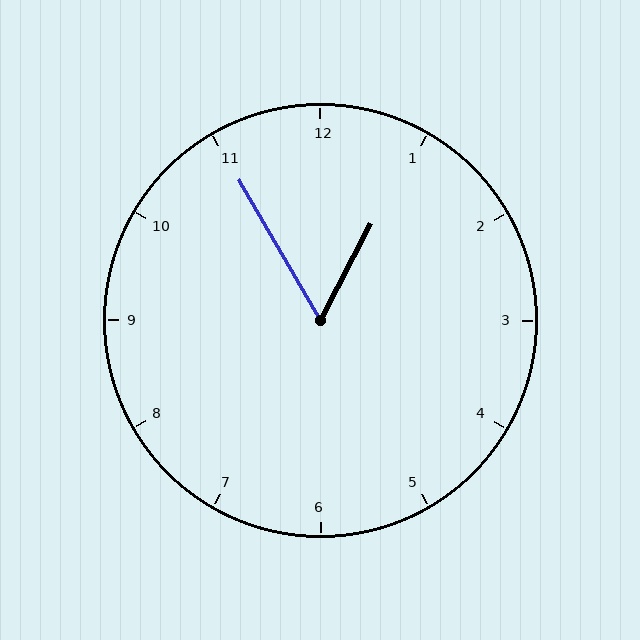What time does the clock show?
12:55.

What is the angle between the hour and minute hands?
Approximately 58 degrees.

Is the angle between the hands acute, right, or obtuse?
It is acute.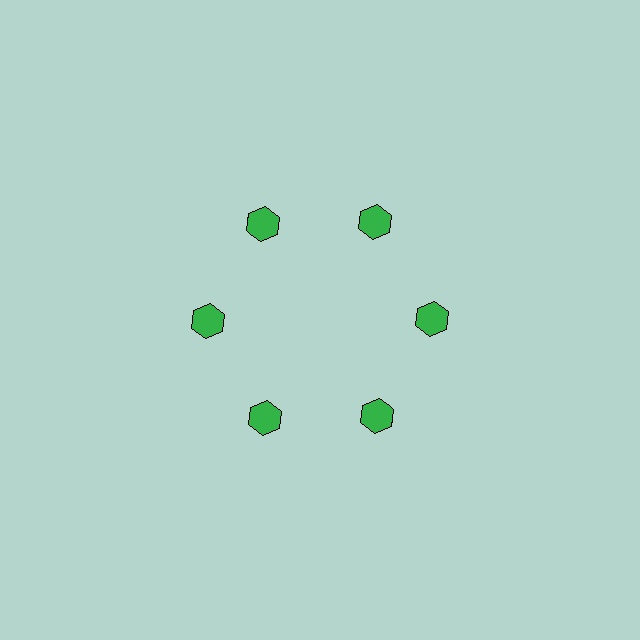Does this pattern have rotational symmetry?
Yes, this pattern has 6-fold rotational symmetry. It looks the same after rotating 60 degrees around the center.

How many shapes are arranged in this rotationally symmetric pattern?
There are 6 shapes, arranged in 6 groups of 1.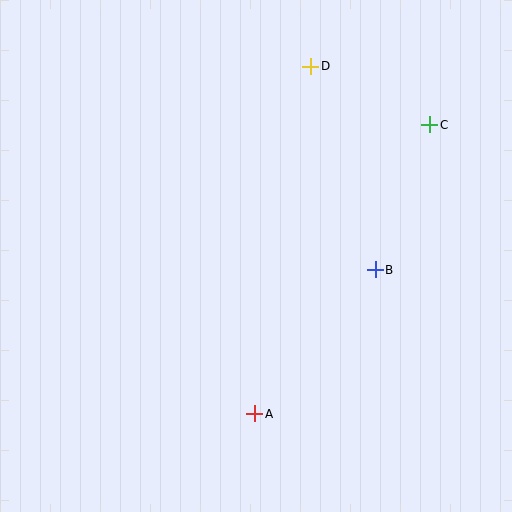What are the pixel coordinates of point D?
Point D is at (311, 66).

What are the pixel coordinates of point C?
Point C is at (430, 125).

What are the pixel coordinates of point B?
Point B is at (375, 270).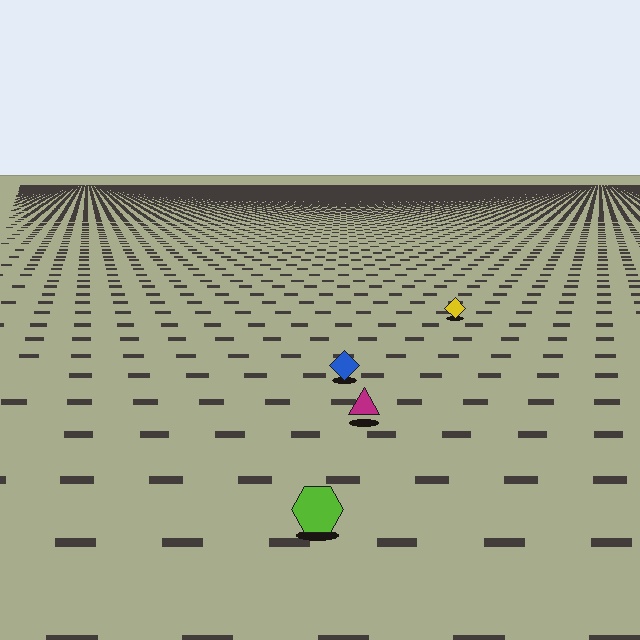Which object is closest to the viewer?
The lime hexagon is closest. The texture marks near it are larger and more spread out.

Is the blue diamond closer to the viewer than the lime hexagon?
No. The lime hexagon is closer — you can tell from the texture gradient: the ground texture is coarser near it.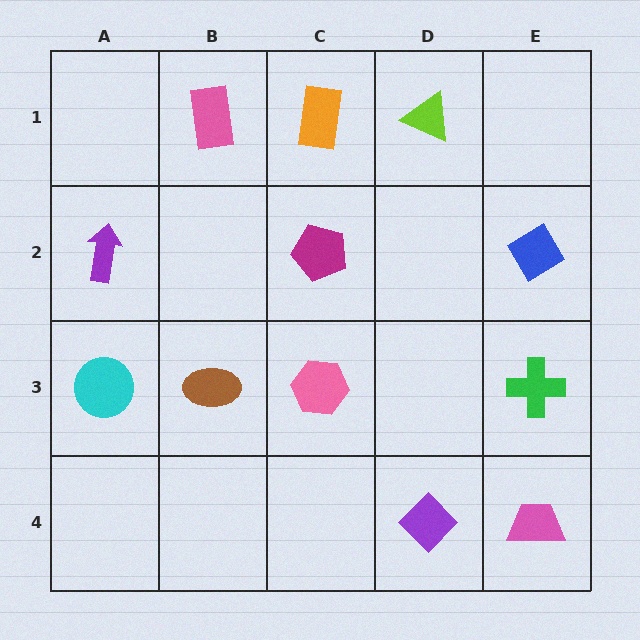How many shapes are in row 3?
4 shapes.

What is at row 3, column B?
A brown ellipse.